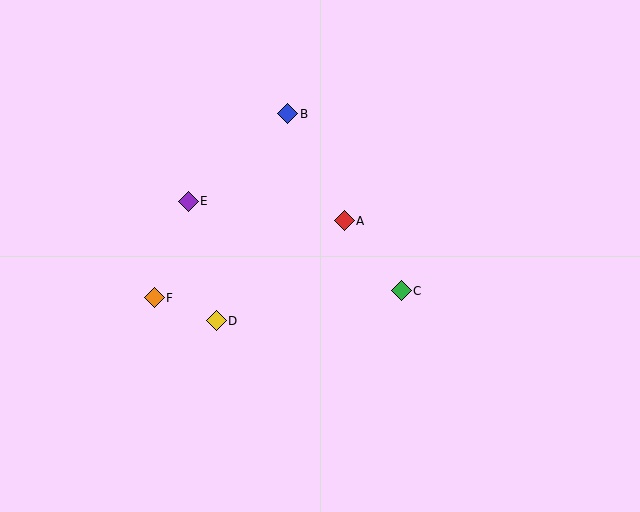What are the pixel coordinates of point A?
Point A is at (344, 221).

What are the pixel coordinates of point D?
Point D is at (216, 321).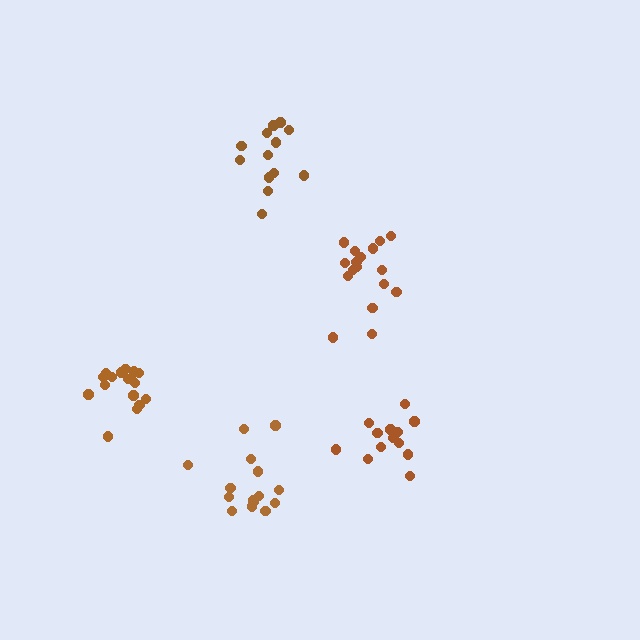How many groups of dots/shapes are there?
There are 5 groups.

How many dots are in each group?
Group 1: 13 dots, Group 2: 17 dots, Group 3: 17 dots, Group 4: 13 dots, Group 5: 15 dots (75 total).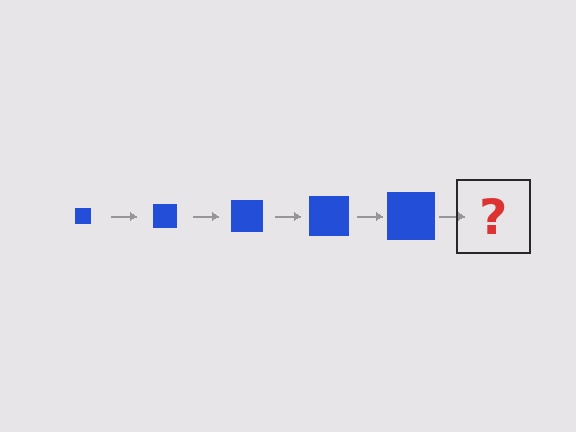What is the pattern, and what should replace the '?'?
The pattern is that the square gets progressively larger each step. The '?' should be a blue square, larger than the previous one.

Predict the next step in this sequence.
The next step is a blue square, larger than the previous one.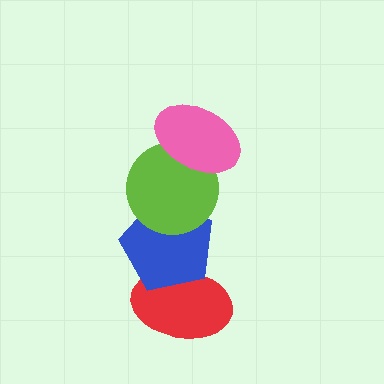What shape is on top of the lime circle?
The pink ellipse is on top of the lime circle.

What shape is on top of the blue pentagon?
The lime circle is on top of the blue pentagon.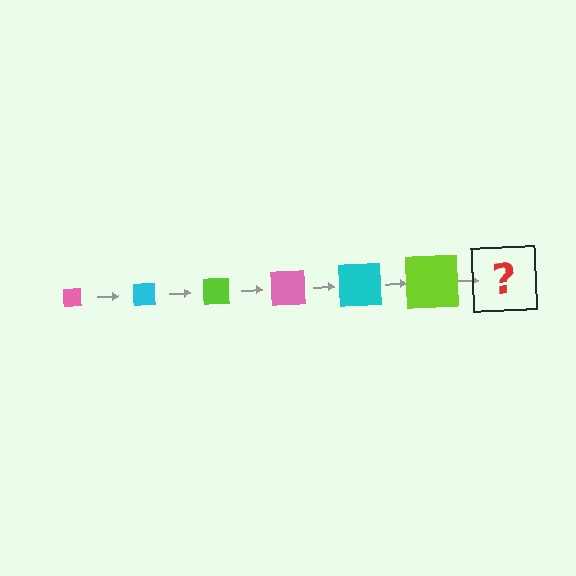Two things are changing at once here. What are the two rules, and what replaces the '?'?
The two rules are that the square grows larger each step and the color cycles through pink, cyan, and lime. The '?' should be a pink square, larger than the previous one.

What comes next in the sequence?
The next element should be a pink square, larger than the previous one.